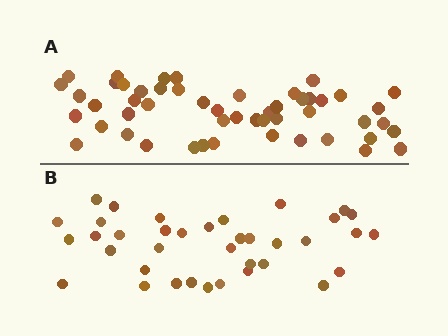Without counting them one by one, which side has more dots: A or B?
Region A (the top region) has more dots.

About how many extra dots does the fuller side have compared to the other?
Region A has approximately 15 more dots than region B.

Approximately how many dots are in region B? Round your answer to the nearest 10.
About 40 dots. (The exact count is 37, which rounds to 40.)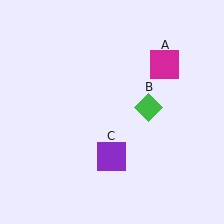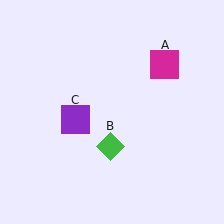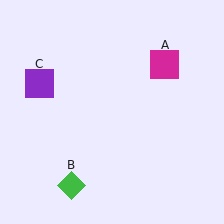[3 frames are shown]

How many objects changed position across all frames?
2 objects changed position: green diamond (object B), purple square (object C).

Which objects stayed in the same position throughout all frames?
Magenta square (object A) remained stationary.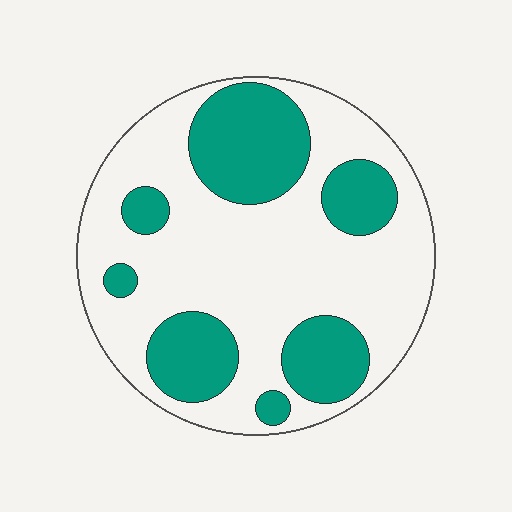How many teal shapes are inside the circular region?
7.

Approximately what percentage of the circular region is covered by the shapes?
Approximately 35%.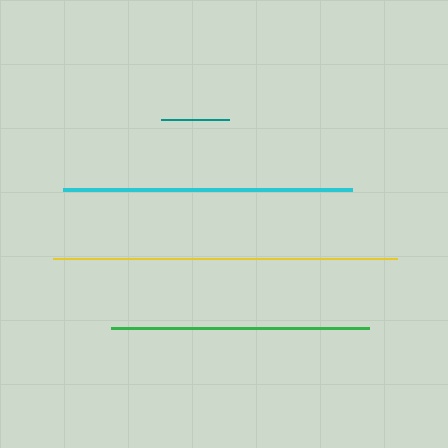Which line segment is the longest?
The yellow line is the longest at approximately 343 pixels.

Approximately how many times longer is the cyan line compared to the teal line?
The cyan line is approximately 4.3 times the length of the teal line.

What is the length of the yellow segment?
The yellow segment is approximately 343 pixels long.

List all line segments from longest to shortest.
From longest to shortest: yellow, cyan, green, teal.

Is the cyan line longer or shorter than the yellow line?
The yellow line is longer than the cyan line.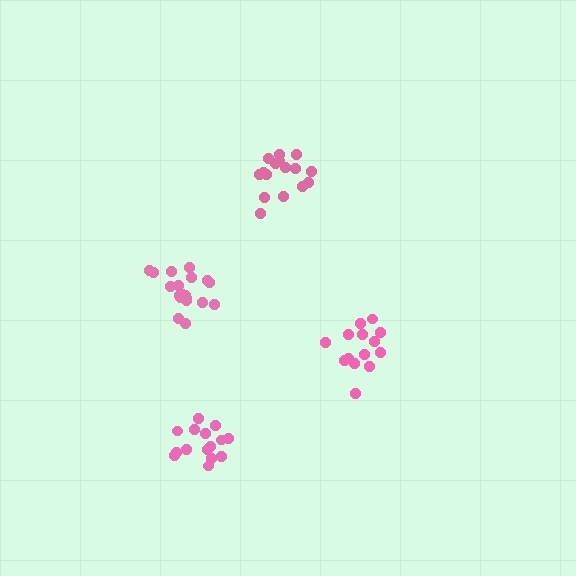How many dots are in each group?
Group 1: 19 dots, Group 2: 15 dots, Group 3: 15 dots, Group 4: 16 dots (65 total).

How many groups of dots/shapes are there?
There are 4 groups.